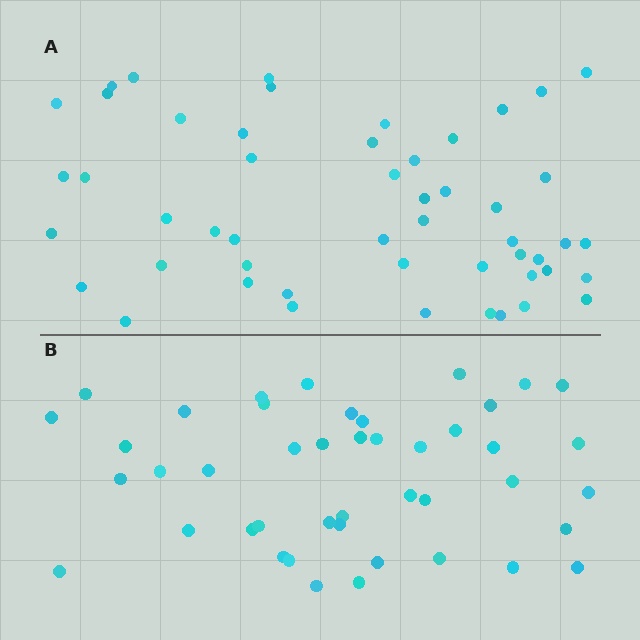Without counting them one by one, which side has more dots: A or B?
Region A (the top region) has more dots.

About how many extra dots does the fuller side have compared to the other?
Region A has roughly 8 or so more dots than region B.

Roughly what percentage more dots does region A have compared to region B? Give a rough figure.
About 15% more.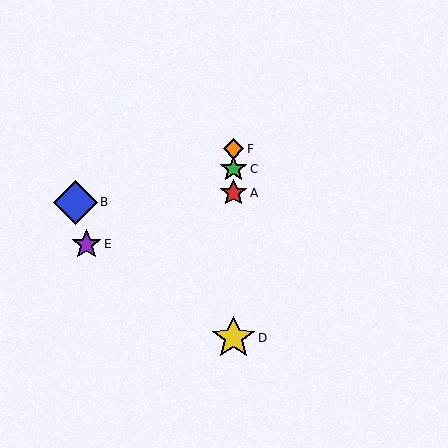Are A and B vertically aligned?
No, A is at x≈234 and B is at x≈76.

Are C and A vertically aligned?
Yes, both are at x≈234.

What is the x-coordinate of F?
Object F is at x≈234.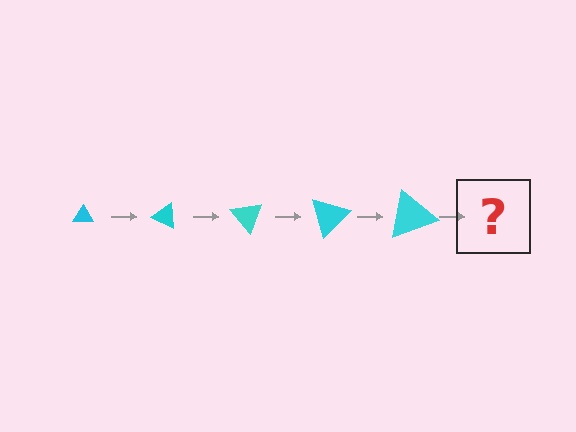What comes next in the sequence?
The next element should be a triangle, larger than the previous one and rotated 125 degrees from the start.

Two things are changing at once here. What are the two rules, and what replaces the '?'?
The two rules are that the triangle grows larger each step and it rotates 25 degrees each step. The '?' should be a triangle, larger than the previous one and rotated 125 degrees from the start.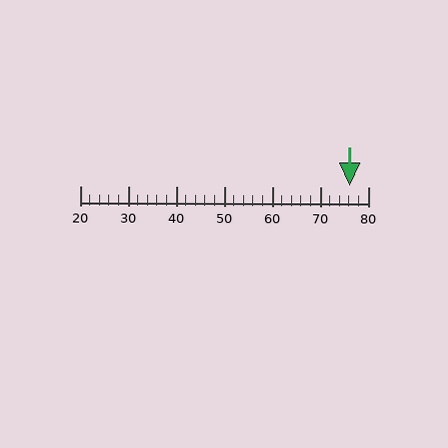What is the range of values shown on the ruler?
The ruler shows values from 20 to 80.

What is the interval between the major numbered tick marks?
The major tick marks are spaced 10 units apart.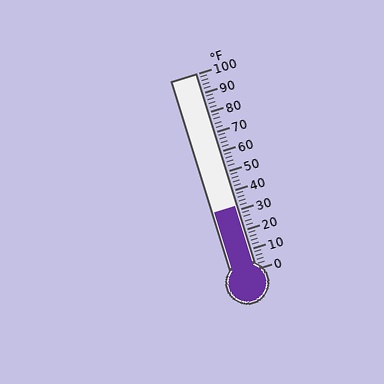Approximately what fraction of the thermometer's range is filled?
The thermometer is filled to approximately 30% of its range.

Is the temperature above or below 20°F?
The temperature is above 20°F.